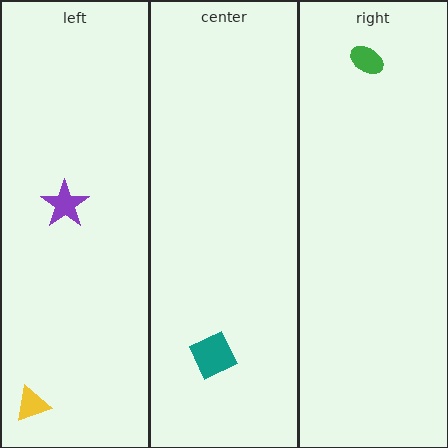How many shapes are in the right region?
1.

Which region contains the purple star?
The left region.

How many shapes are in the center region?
1.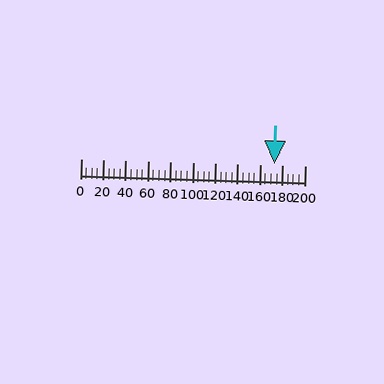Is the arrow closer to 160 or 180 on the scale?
The arrow is closer to 180.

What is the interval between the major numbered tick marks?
The major tick marks are spaced 20 units apart.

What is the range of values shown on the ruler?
The ruler shows values from 0 to 200.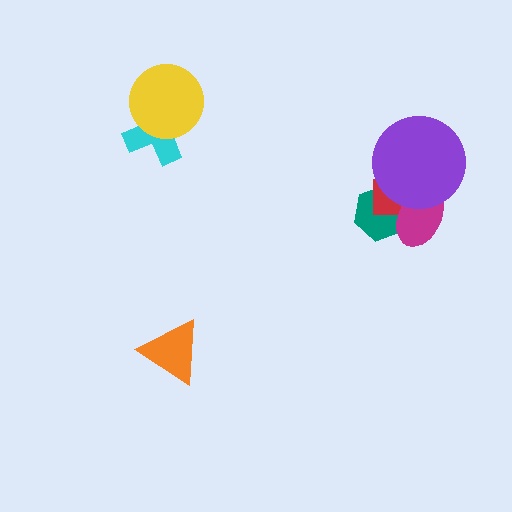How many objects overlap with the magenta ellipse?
3 objects overlap with the magenta ellipse.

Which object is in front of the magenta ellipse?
The purple circle is in front of the magenta ellipse.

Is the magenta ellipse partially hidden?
Yes, it is partially covered by another shape.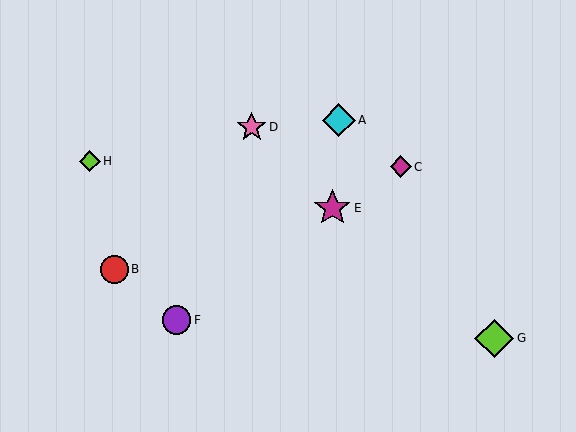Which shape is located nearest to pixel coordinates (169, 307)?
The purple circle (labeled F) at (176, 320) is nearest to that location.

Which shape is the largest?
The lime diamond (labeled G) is the largest.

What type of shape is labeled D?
Shape D is a pink star.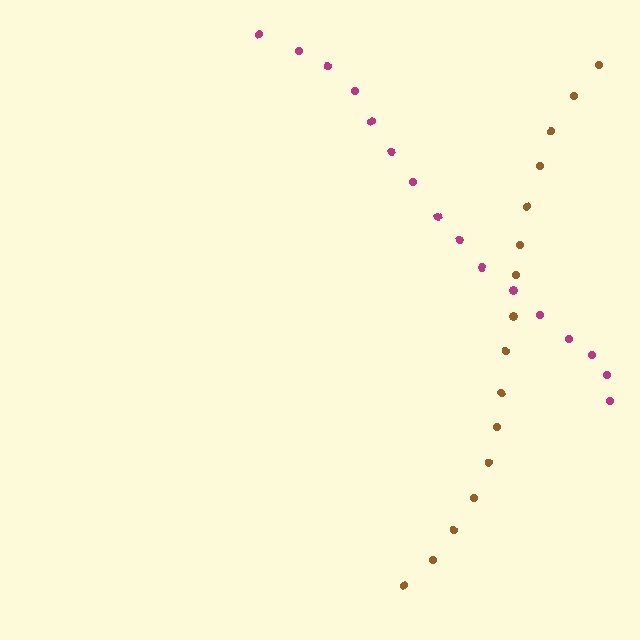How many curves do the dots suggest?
There are 2 distinct paths.